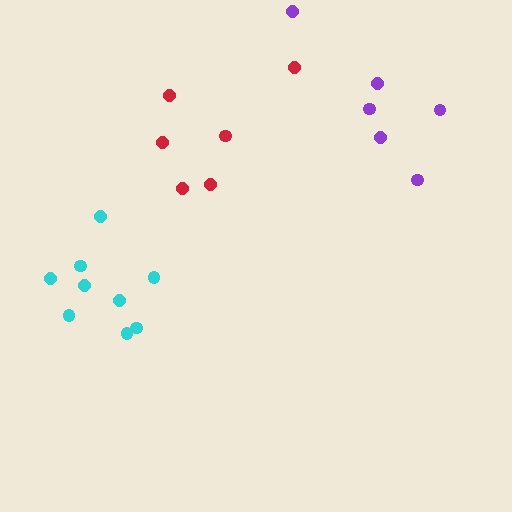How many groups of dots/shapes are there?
There are 3 groups.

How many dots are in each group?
Group 1: 9 dots, Group 2: 6 dots, Group 3: 6 dots (21 total).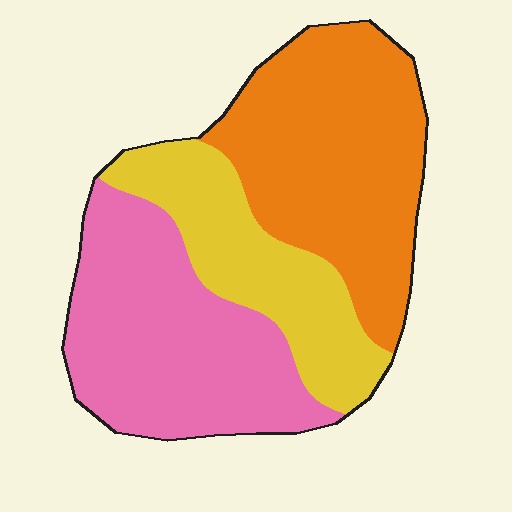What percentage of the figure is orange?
Orange takes up about two fifths (2/5) of the figure.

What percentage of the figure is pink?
Pink takes up about three eighths (3/8) of the figure.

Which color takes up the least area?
Yellow, at roughly 25%.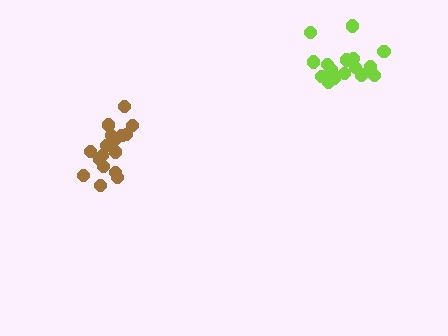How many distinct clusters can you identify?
There are 2 distinct clusters.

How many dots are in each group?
Group 1: 17 dots, Group 2: 17 dots (34 total).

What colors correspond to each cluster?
The clusters are colored: lime, brown.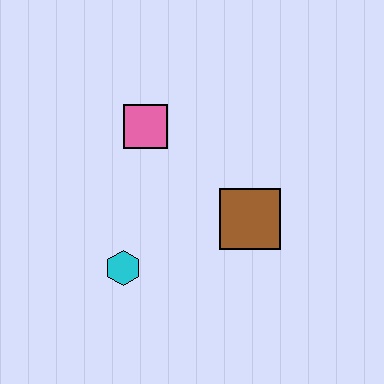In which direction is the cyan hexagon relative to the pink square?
The cyan hexagon is below the pink square.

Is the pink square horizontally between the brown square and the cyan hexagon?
Yes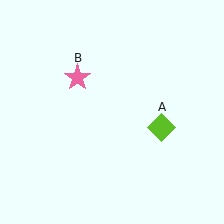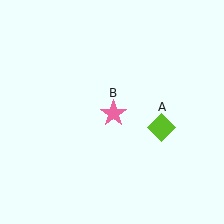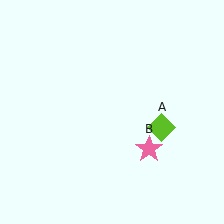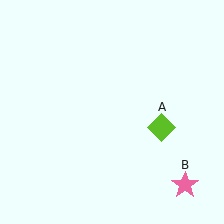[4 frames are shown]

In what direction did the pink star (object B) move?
The pink star (object B) moved down and to the right.